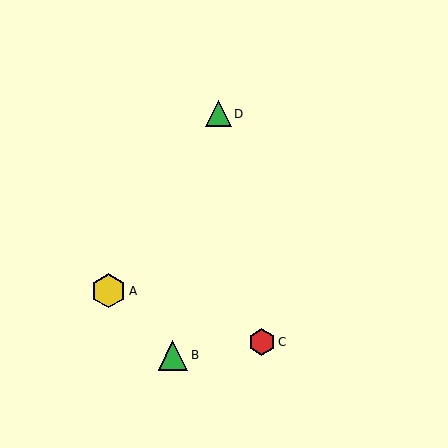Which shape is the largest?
The yellow hexagon (labeled A) is the largest.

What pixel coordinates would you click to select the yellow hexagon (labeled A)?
Click at (108, 291) to select the yellow hexagon A.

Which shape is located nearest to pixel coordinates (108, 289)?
The yellow hexagon (labeled A) at (108, 291) is nearest to that location.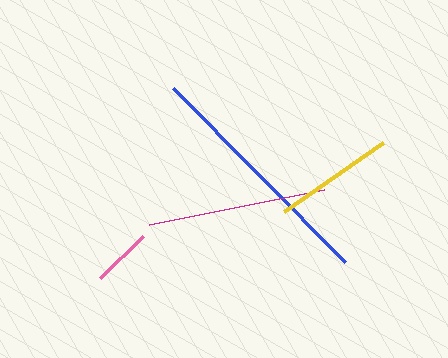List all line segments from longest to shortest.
From longest to shortest: blue, magenta, yellow, pink.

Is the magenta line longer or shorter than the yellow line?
The magenta line is longer than the yellow line.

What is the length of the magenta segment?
The magenta segment is approximately 178 pixels long.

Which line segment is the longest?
The blue line is the longest at approximately 245 pixels.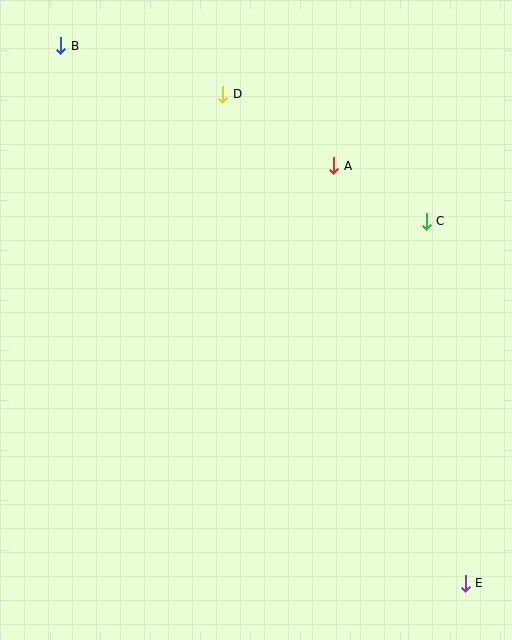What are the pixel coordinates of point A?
Point A is at (334, 166).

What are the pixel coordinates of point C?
Point C is at (426, 221).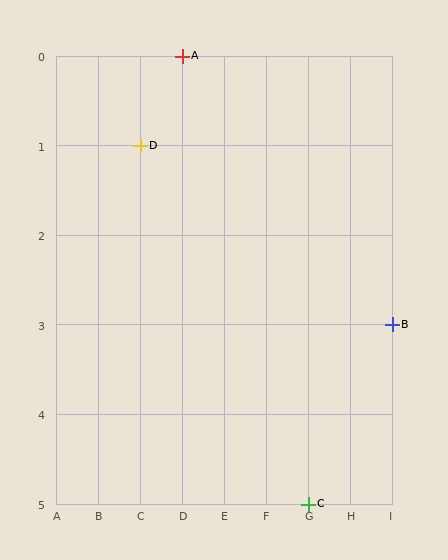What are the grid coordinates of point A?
Point A is at grid coordinates (D, 0).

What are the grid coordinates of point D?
Point D is at grid coordinates (C, 1).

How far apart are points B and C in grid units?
Points B and C are 2 columns and 2 rows apart (about 2.8 grid units diagonally).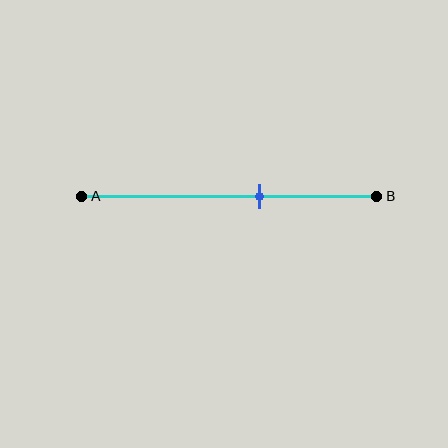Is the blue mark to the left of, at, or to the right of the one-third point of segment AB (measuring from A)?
The blue mark is to the right of the one-third point of segment AB.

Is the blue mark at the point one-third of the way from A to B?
No, the mark is at about 60% from A, not at the 33% one-third point.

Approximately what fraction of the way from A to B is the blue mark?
The blue mark is approximately 60% of the way from A to B.